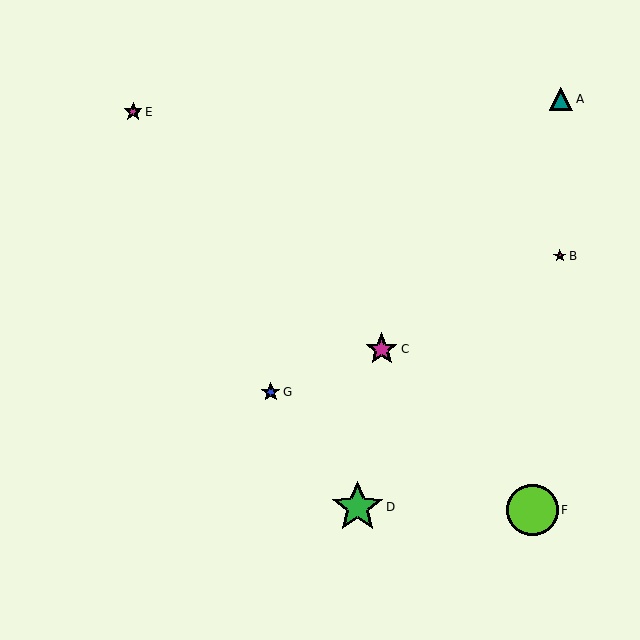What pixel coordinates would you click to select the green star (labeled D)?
Click at (357, 507) to select the green star D.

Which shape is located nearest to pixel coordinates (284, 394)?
The blue star (labeled G) at (271, 392) is nearest to that location.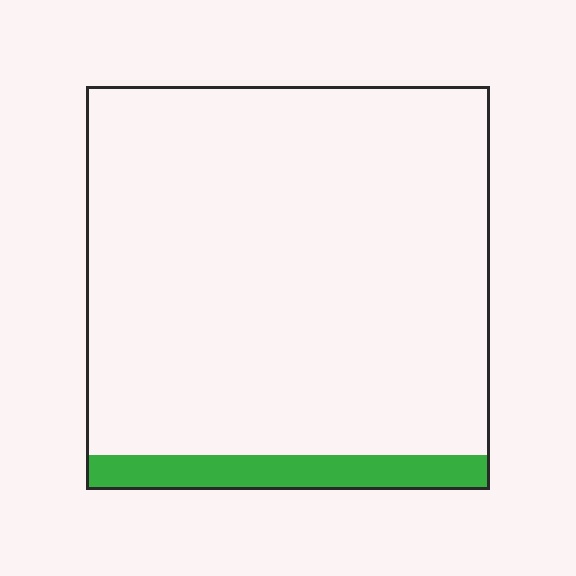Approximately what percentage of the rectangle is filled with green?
Approximately 10%.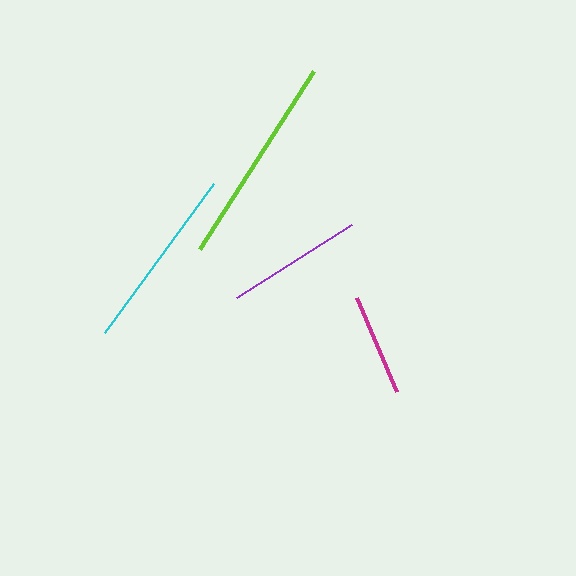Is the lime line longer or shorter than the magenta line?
The lime line is longer than the magenta line.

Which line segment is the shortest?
The magenta line is the shortest at approximately 102 pixels.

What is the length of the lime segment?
The lime segment is approximately 212 pixels long.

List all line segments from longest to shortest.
From longest to shortest: lime, cyan, purple, magenta.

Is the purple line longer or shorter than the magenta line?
The purple line is longer than the magenta line.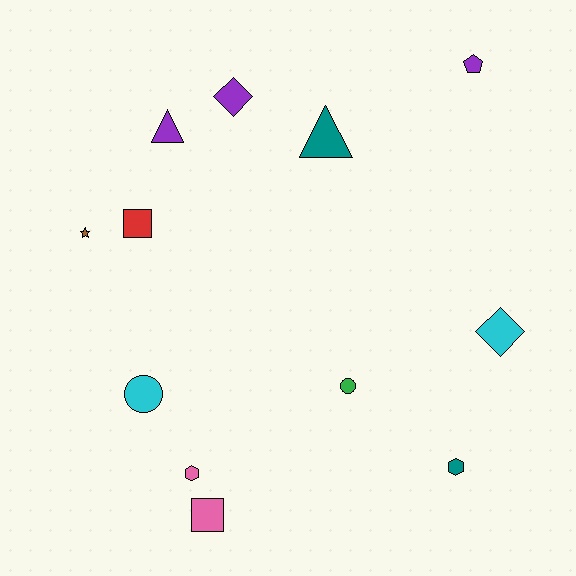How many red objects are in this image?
There is 1 red object.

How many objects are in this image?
There are 12 objects.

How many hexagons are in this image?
There are 2 hexagons.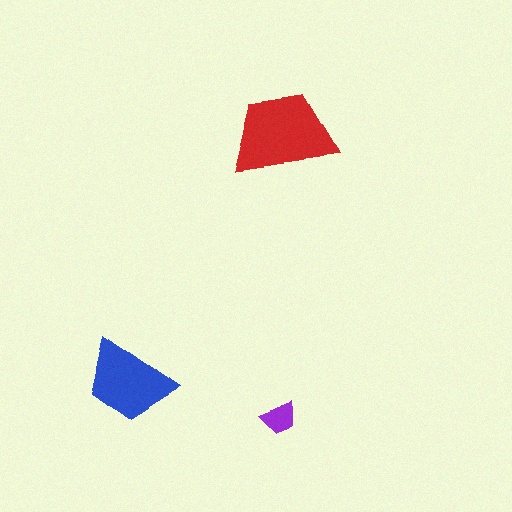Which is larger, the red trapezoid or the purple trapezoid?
The red one.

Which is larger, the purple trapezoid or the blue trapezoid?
The blue one.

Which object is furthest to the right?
The red trapezoid is rightmost.